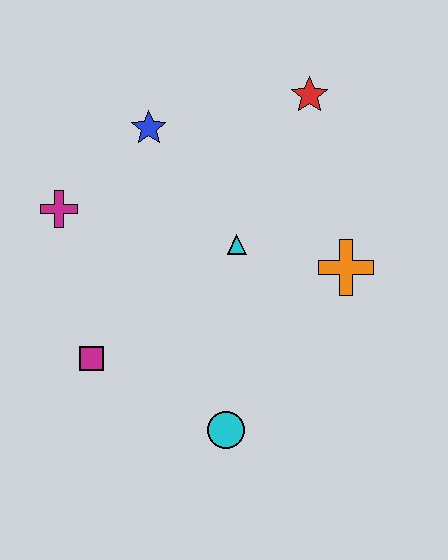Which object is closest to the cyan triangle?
The orange cross is closest to the cyan triangle.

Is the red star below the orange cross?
No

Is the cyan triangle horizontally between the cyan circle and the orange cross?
Yes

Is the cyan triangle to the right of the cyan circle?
Yes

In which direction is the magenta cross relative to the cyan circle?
The magenta cross is above the cyan circle.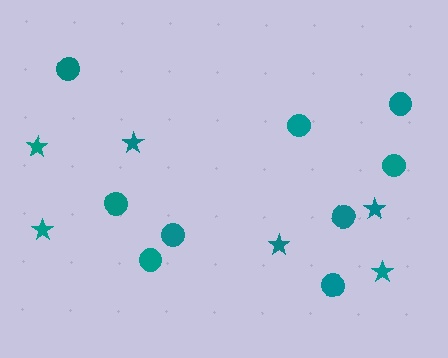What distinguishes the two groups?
There are 2 groups: one group of stars (6) and one group of circles (9).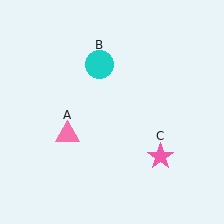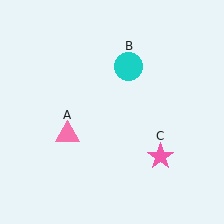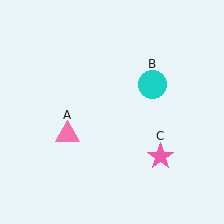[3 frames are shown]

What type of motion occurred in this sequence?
The cyan circle (object B) rotated clockwise around the center of the scene.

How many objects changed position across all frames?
1 object changed position: cyan circle (object B).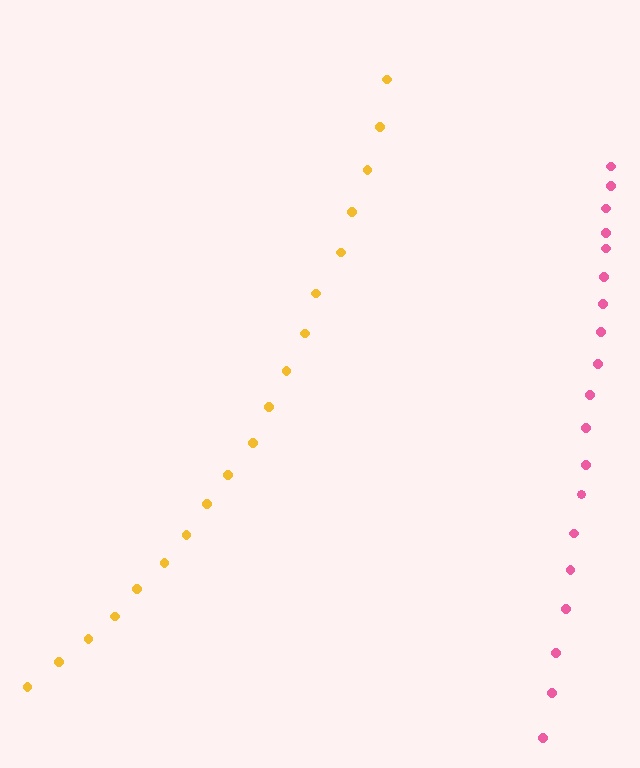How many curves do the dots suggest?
There are 2 distinct paths.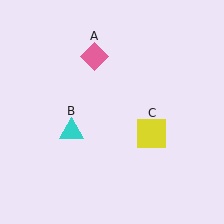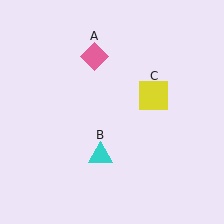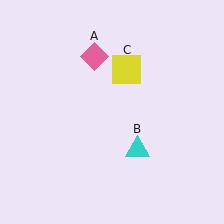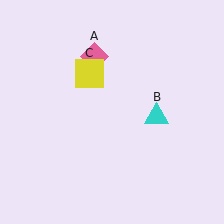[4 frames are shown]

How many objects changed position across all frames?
2 objects changed position: cyan triangle (object B), yellow square (object C).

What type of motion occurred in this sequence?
The cyan triangle (object B), yellow square (object C) rotated counterclockwise around the center of the scene.